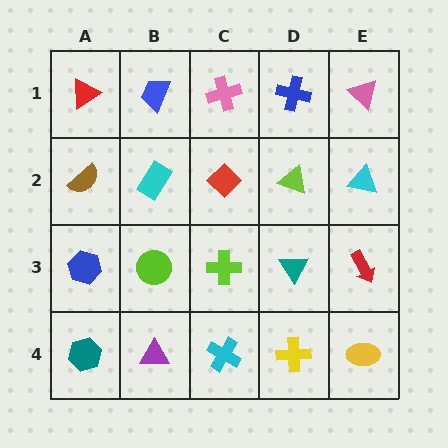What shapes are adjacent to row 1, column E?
A cyan triangle (row 2, column E), a blue cross (row 1, column D).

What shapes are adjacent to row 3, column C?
A red diamond (row 2, column C), a cyan cross (row 4, column C), a lime circle (row 3, column B), a teal triangle (row 3, column D).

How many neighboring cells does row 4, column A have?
2.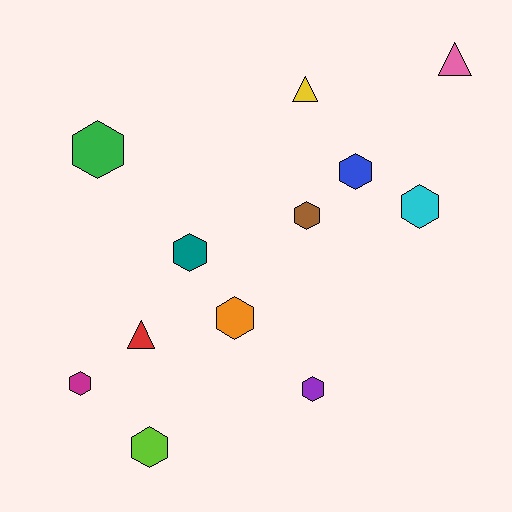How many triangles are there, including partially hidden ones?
There are 3 triangles.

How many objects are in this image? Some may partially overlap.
There are 12 objects.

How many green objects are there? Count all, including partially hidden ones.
There is 1 green object.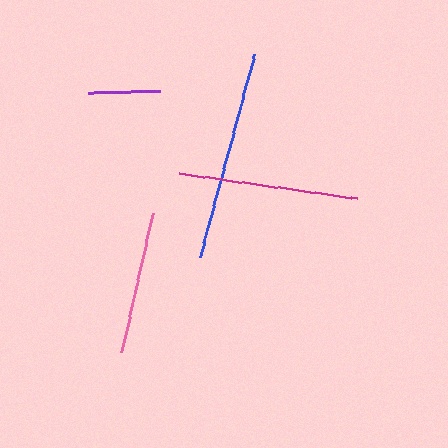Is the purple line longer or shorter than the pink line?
The pink line is longer than the purple line.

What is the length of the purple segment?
The purple segment is approximately 73 pixels long.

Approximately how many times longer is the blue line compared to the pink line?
The blue line is approximately 1.5 times the length of the pink line.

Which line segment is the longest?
The blue line is the longest at approximately 211 pixels.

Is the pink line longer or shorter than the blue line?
The blue line is longer than the pink line.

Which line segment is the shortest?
The purple line is the shortest at approximately 73 pixels.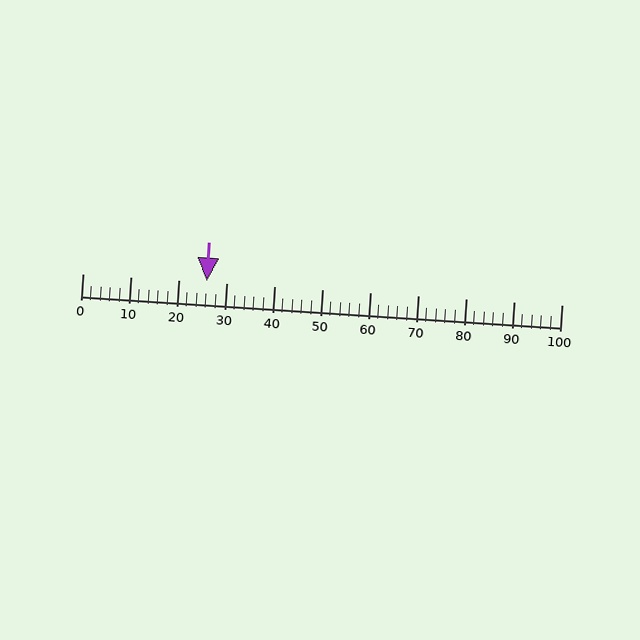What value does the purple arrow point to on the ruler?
The purple arrow points to approximately 26.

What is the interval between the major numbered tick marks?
The major tick marks are spaced 10 units apart.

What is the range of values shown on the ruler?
The ruler shows values from 0 to 100.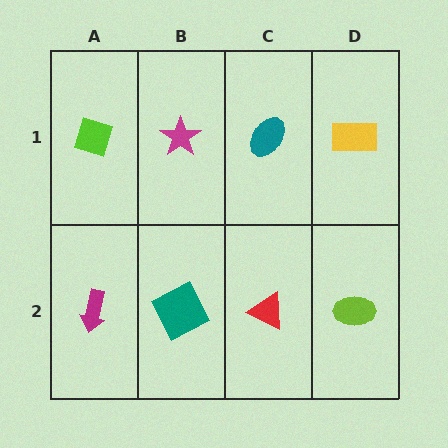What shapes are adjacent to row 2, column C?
A teal ellipse (row 1, column C), a teal square (row 2, column B), a lime ellipse (row 2, column D).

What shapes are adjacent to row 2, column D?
A yellow rectangle (row 1, column D), a red triangle (row 2, column C).